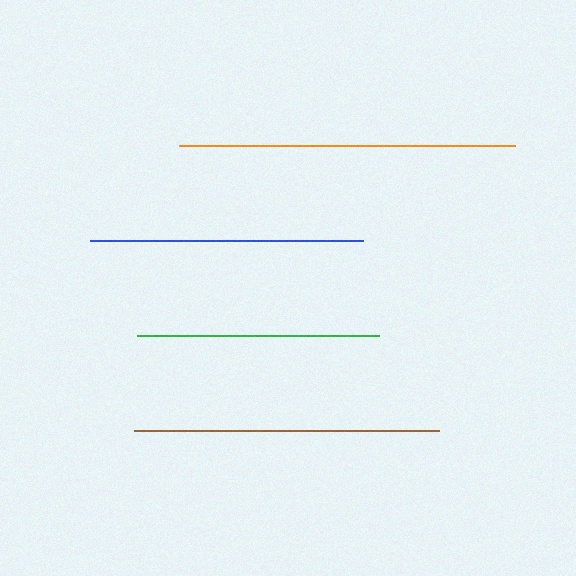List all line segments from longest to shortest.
From longest to shortest: orange, brown, blue, green.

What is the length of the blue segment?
The blue segment is approximately 273 pixels long.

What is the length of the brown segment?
The brown segment is approximately 305 pixels long.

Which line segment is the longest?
The orange line is the longest at approximately 336 pixels.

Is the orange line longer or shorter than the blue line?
The orange line is longer than the blue line.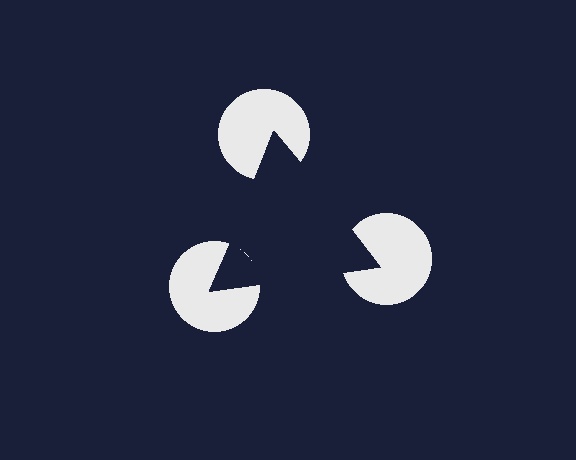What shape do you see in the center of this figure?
An illusory triangle — its edges are inferred from the aligned wedge cuts in the pac-man discs, not physically drawn.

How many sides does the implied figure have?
3 sides.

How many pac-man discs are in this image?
There are 3 — one at each vertex of the illusory triangle.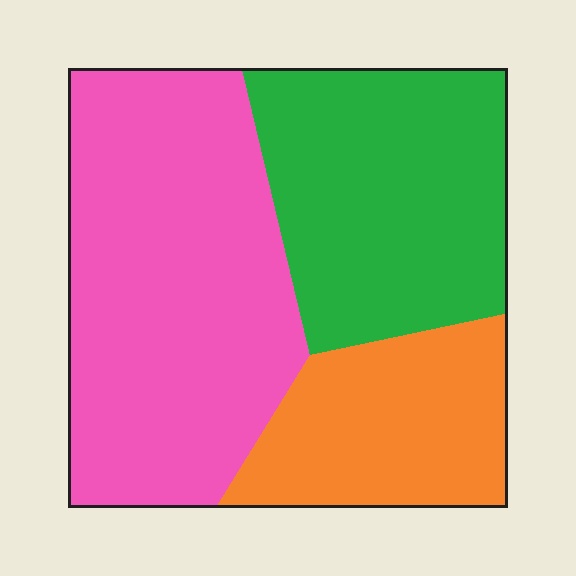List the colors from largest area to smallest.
From largest to smallest: pink, green, orange.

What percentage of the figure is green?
Green takes up about one third (1/3) of the figure.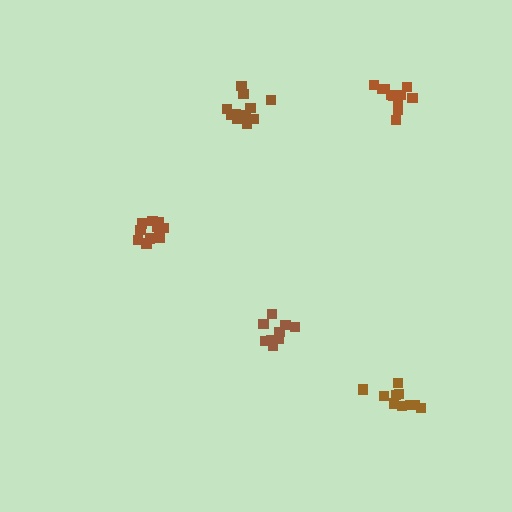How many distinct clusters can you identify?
There are 5 distinct clusters.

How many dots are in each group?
Group 1: 11 dots, Group 2: 11 dots, Group 3: 10 dots, Group 4: 12 dots, Group 5: 9 dots (53 total).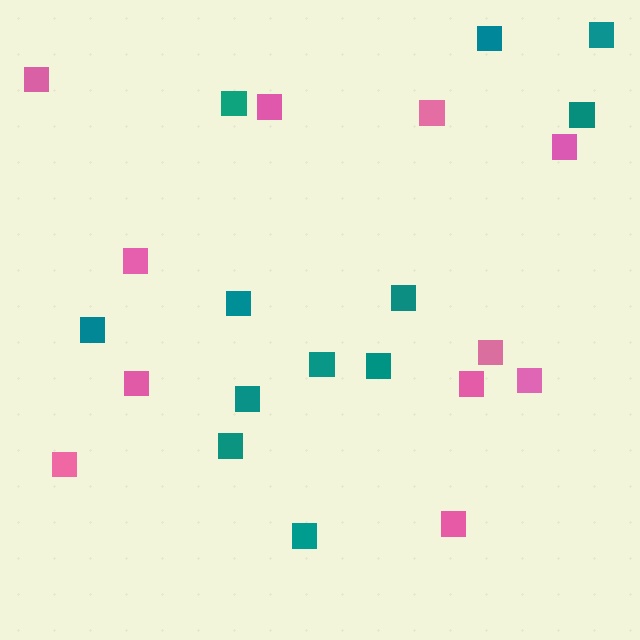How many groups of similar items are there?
There are 2 groups: one group of teal squares (12) and one group of pink squares (11).